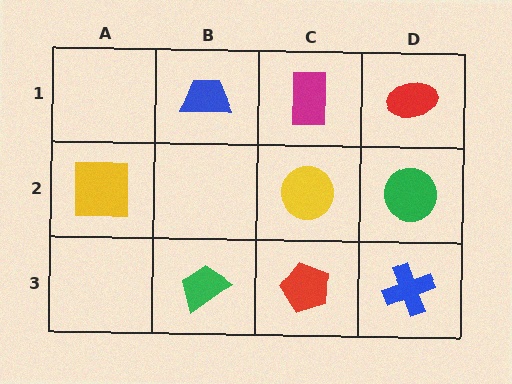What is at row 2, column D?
A green circle.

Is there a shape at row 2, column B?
No, that cell is empty.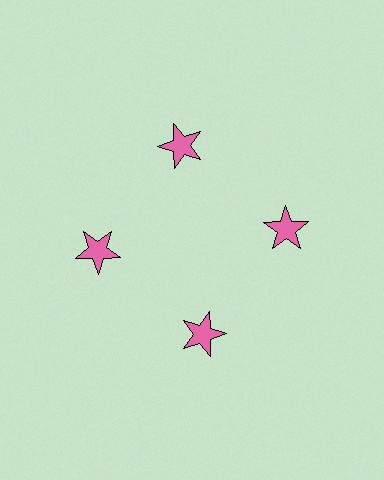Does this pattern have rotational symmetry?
Yes, this pattern has 4-fold rotational symmetry. It looks the same after rotating 90 degrees around the center.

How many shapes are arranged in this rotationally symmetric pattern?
There are 4 shapes, arranged in 4 groups of 1.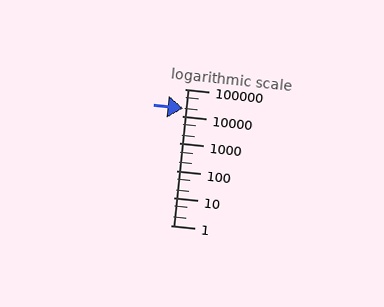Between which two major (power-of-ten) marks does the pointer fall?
The pointer is between 10000 and 100000.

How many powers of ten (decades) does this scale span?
The scale spans 5 decades, from 1 to 100000.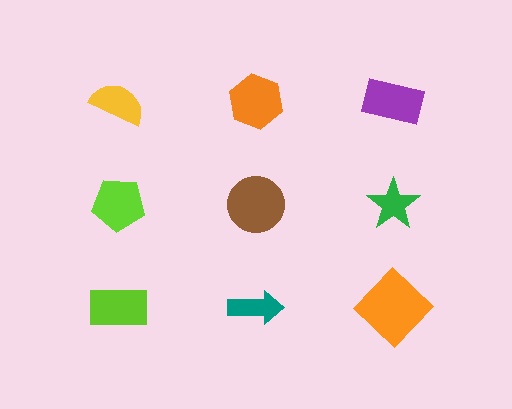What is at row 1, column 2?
An orange hexagon.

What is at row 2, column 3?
A green star.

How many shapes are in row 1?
3 shapes.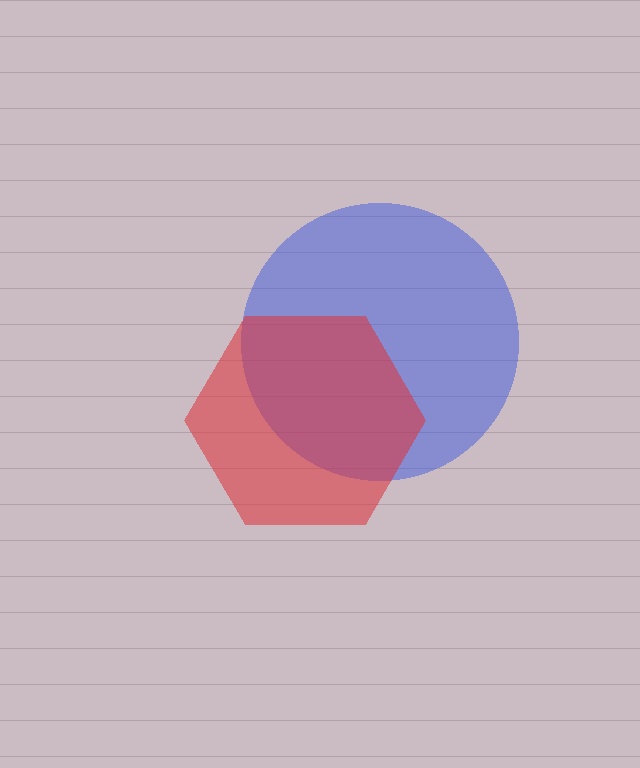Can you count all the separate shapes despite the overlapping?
Yes, there are 2 separate shapes.